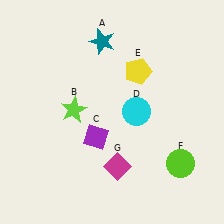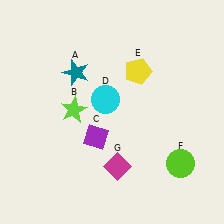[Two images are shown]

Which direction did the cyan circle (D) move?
The cyan circle (D) moved left.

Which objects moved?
The objects that moved are: the teal star (A), the cyan circle (D).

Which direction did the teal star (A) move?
The teal star (A) moved down.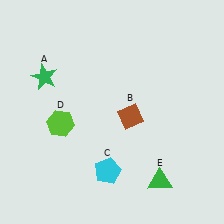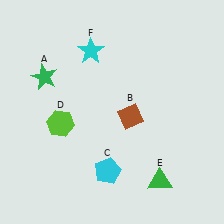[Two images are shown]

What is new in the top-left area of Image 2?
A cyan star (F) was added in the top-left area of Image 2.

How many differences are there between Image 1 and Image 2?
There is 1 difference between the two images.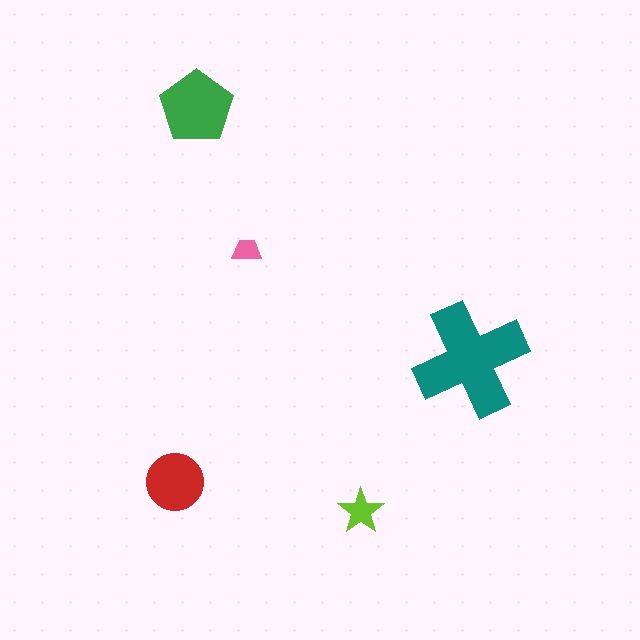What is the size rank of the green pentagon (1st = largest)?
2nd.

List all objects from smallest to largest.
The pink trapezoid, the lime star, the red circle, the green pentagon, the teal cross.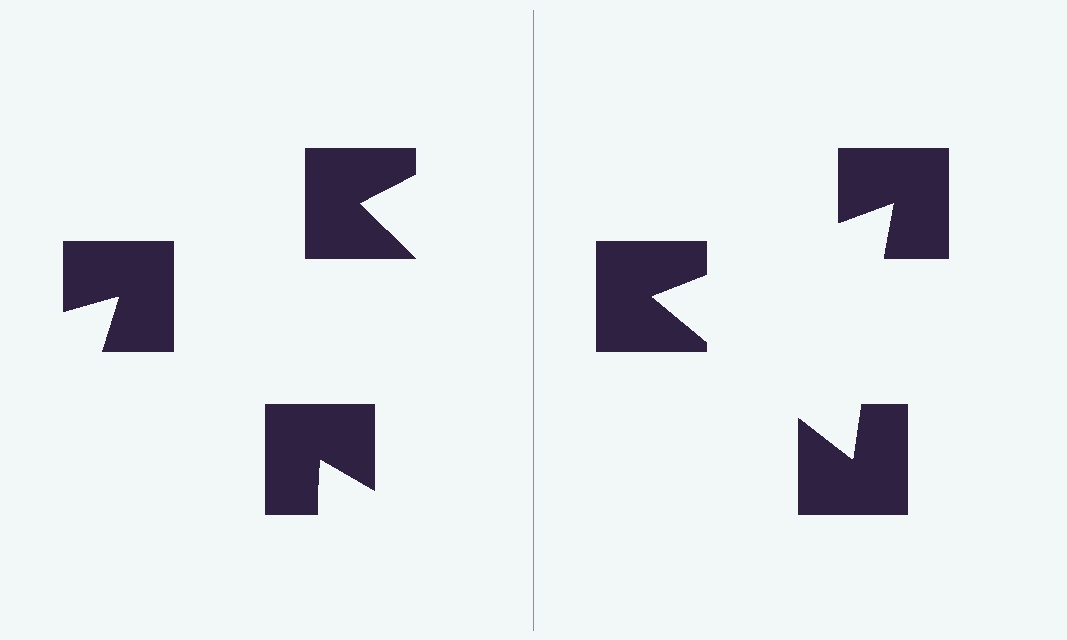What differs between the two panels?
The notched squares are positioned identically on both sides; only the wedge orientations differ. On the right they align to a triangle; on the left they are misaligned.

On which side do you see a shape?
An illusory triangle appears on the right side. On the left side the wedge cuts are rotated, so no coherent shape forms.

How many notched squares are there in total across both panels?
6 — 3 on each side.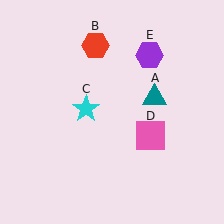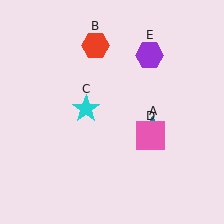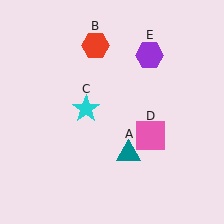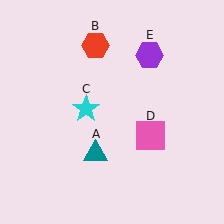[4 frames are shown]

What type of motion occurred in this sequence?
The teal triangle (object A) rotated clockwise around the center of the scene.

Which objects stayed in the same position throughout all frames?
Red hexagon (object B) and cyan star (object C) and pink square (object D) and purple hexagon (object E) remained stationary.